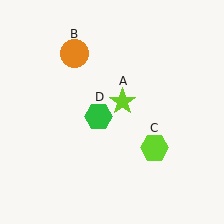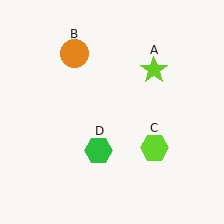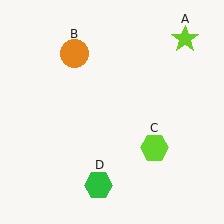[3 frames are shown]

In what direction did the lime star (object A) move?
The lime star (object A) moved up and to the right.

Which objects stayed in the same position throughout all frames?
Orange circle (object B) and lime hexagon (object C) remained stationary.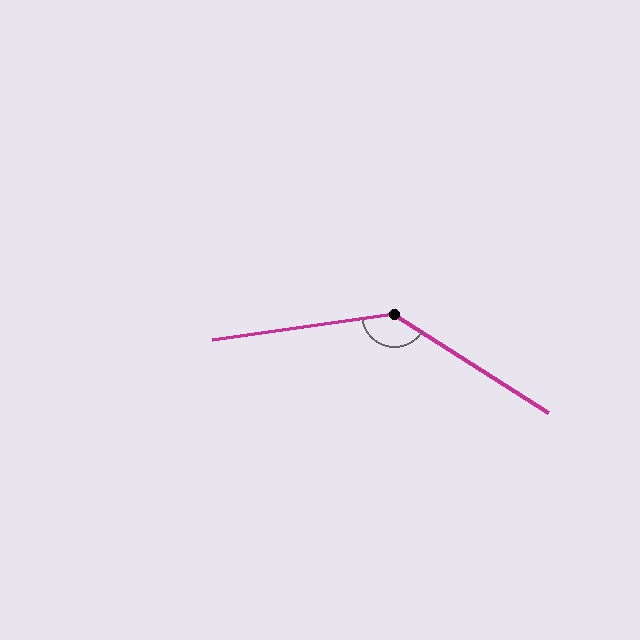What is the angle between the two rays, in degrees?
Approximately 139 degrees.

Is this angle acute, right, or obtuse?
It is obtuse.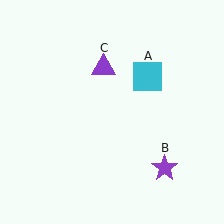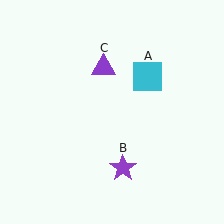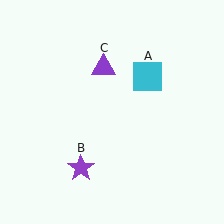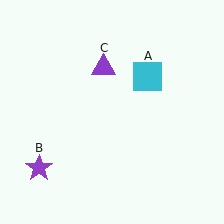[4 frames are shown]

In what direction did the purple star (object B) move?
The purple star (object B) moved left.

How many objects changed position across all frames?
1 object changed position: purple star (object B).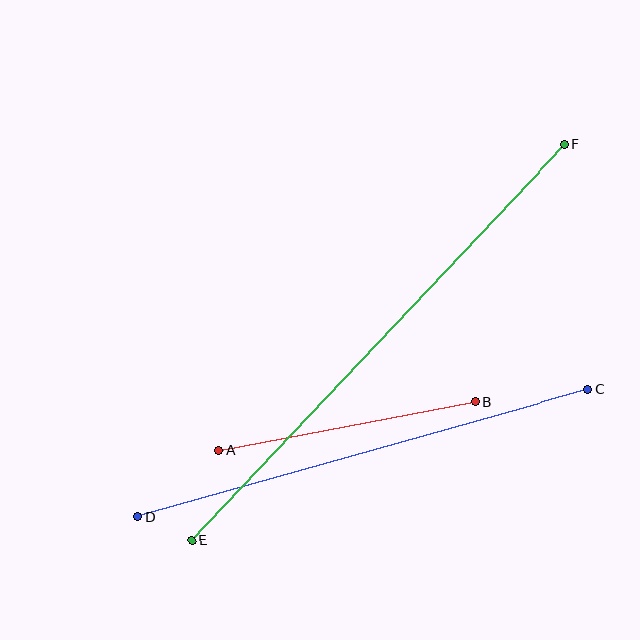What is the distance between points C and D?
The distance is approximately 467 pixels.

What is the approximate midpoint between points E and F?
The midpoint is at approximately (378, 343) pixels.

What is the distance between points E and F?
The distance is approximately 543 pixels.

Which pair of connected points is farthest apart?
Points E and F are farthest apart.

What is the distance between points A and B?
The distance is approximately 261 pixels.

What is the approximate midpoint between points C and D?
The midpoint is at approximately (363, 453) pixels.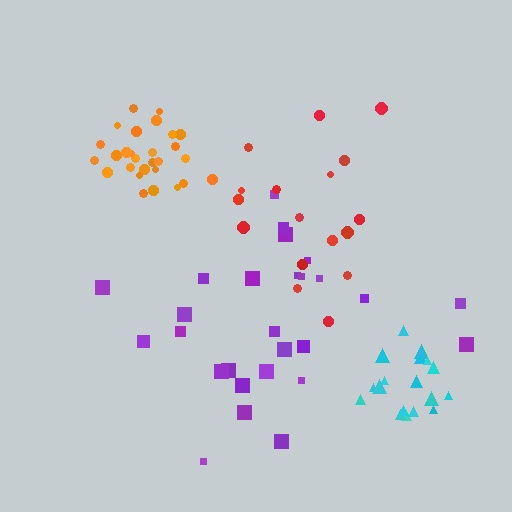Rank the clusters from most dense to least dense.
orange, cyan, purple, red.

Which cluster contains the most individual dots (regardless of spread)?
Orange (28).